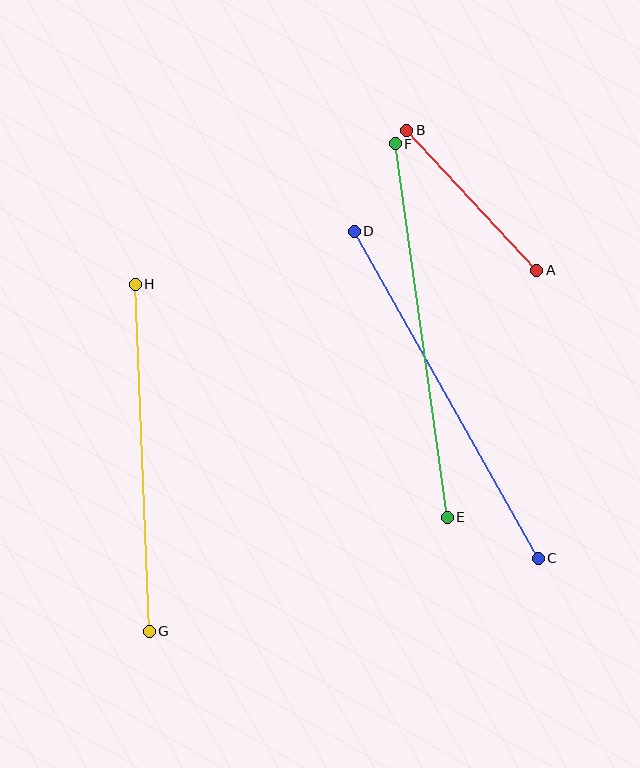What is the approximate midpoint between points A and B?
The midpoint is at approximately (472, 200) pixels.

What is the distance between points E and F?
The distance is approximately 377 pixels.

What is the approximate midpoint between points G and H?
The midpoint is at approximately (142, 458) pixels.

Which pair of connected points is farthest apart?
Points E and F are farthest apart.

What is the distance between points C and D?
The distance is approximately 375 pixels.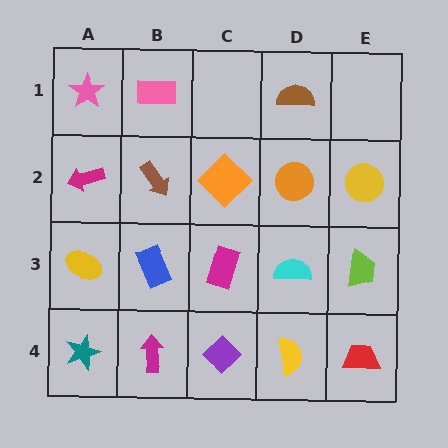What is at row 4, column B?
A magenta arrow.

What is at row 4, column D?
A yellow semicircle.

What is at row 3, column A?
A yellow ellipse.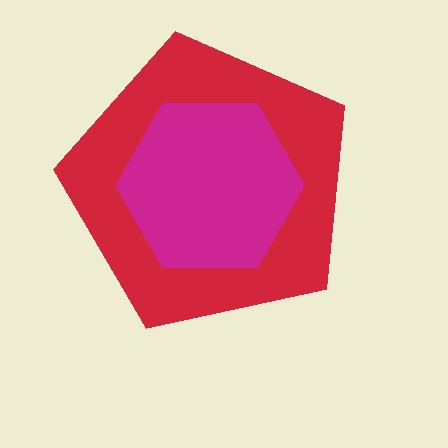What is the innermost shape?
The magenta hexagon.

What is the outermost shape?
The red pentagon.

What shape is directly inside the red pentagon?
The magenta hexagon.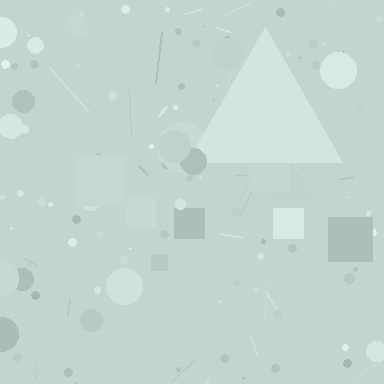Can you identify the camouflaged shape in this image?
The camouflaged shape is a triangle.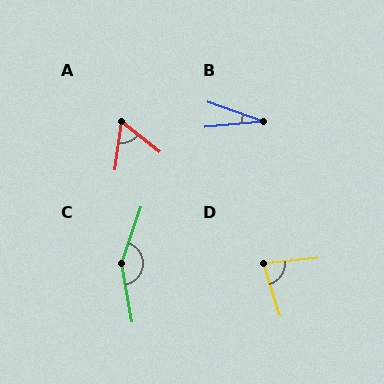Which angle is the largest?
C, at approximately 150 degrees.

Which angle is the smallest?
B, at approximately 25 degrees.